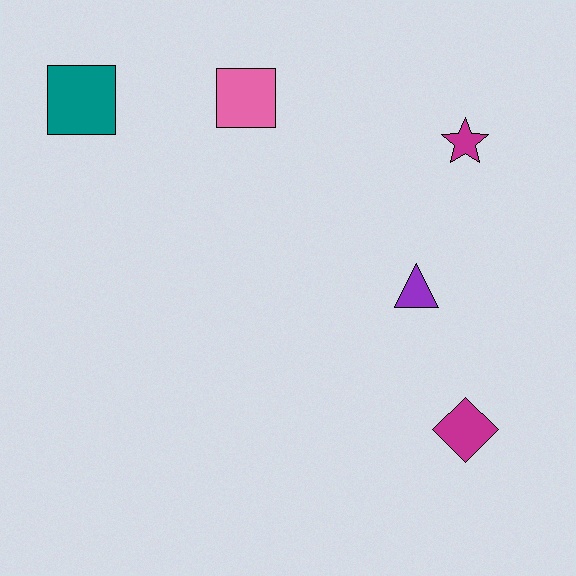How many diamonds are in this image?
There is 1 diamond.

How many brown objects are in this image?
There are no brown objects.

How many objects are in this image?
There are 5 objects.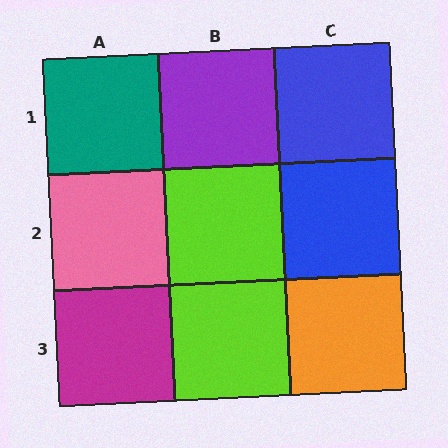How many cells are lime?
2 cells are lime.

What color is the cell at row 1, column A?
Teal.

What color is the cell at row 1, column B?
Purple.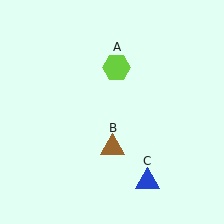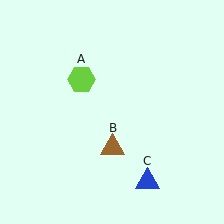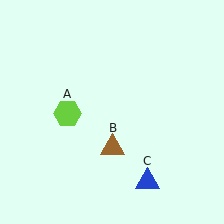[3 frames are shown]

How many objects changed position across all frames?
1 object changed position: lime hexagon (object A).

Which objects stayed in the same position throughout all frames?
Brown triangle (object B) and blue triangle (object C) remained stationary.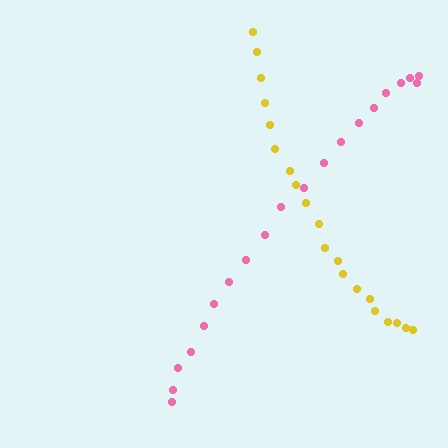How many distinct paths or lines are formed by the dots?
There are 2 distinct paths.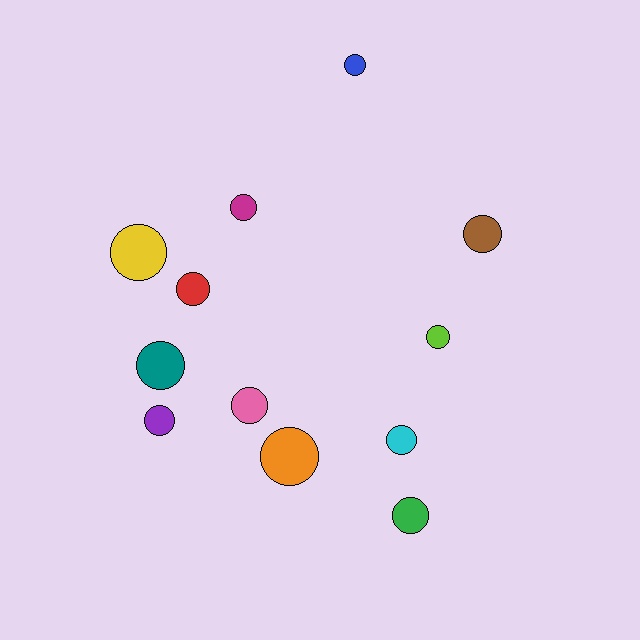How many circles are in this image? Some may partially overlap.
There are 12 circles.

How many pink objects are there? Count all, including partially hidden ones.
There is 1 pink object.